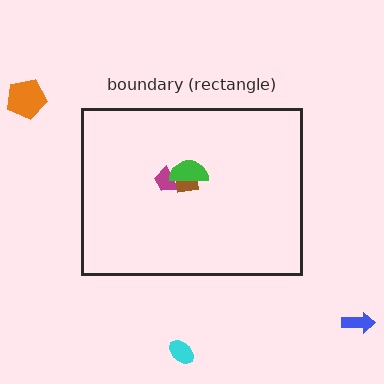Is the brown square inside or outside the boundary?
Inside.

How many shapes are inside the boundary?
3 inside, 3 outside.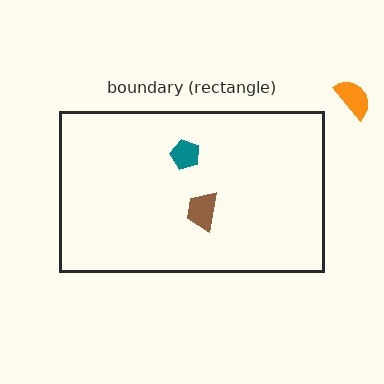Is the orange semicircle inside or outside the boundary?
Outside.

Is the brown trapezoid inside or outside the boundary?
Inside.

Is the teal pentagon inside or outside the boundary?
Inside.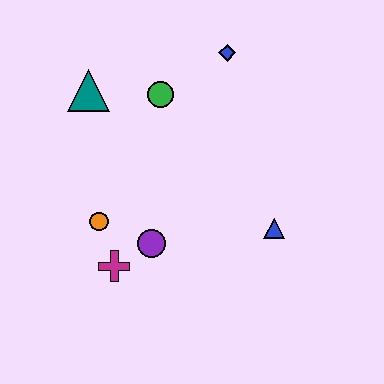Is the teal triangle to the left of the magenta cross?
Yes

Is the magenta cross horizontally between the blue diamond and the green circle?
No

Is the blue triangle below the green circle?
Yes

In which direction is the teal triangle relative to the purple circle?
The teal triangle is above the purple circle.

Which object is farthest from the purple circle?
The blue diamond is farthest from the purple circle.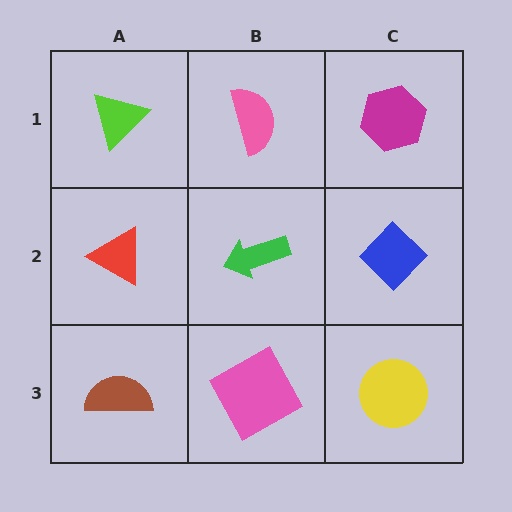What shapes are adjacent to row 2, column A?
A lime triangle (row 1, column A), a brown semicircle (row 3, column A), a green arrow (row 2, column B).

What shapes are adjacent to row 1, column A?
A red triangle (row 2, column A), a pink semicircle (row 1, column B).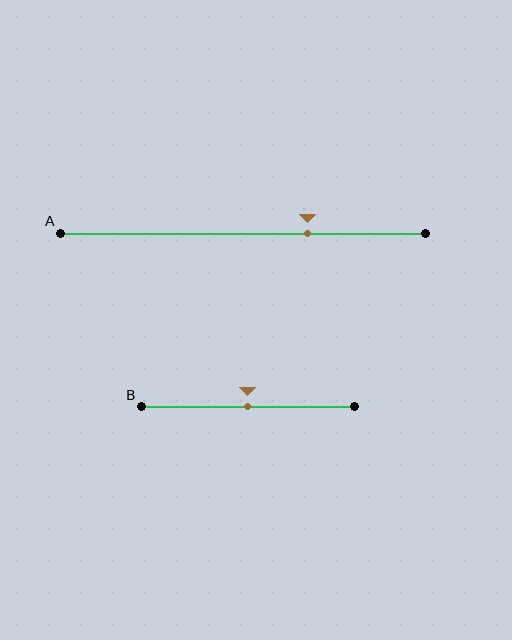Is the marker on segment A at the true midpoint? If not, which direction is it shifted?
No, the marker on segment A is shifted to the right by about 18% of the segment length.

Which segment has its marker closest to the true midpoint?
Segment B has its marker closest to the true midpoint.